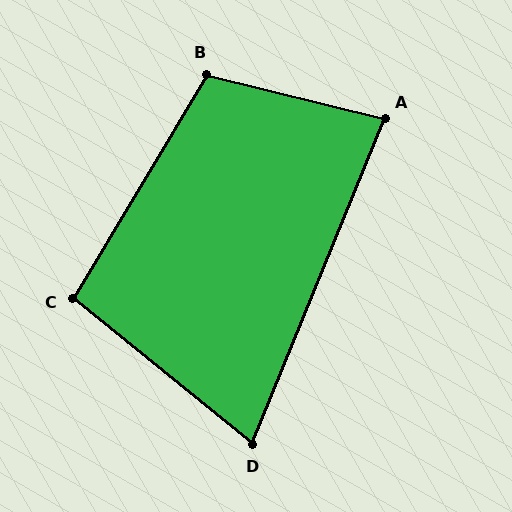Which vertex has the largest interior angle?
B, at approximately 107 degrees.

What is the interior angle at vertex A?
Approximately 82 degrees (acute).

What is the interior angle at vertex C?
Approximately 98 degrees (obtuse).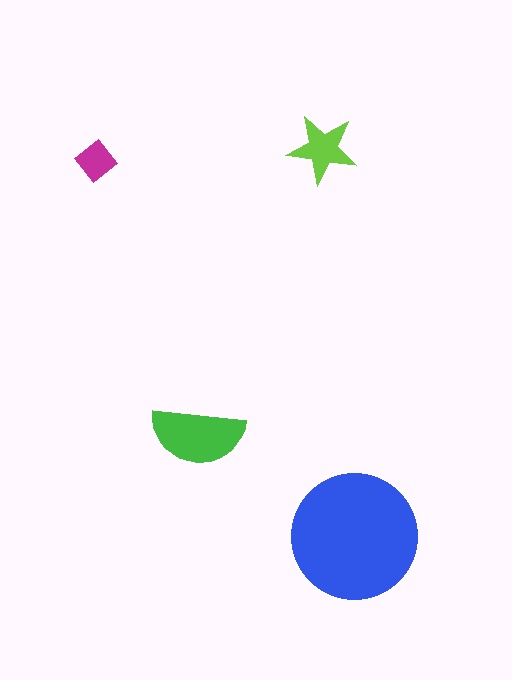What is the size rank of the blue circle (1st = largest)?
1st.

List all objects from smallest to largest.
The magenta diamond, the lime star, the green semicircle, the blue circle.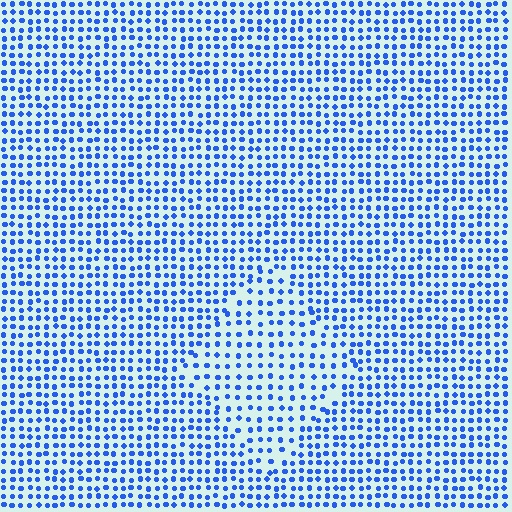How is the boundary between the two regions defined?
The boundary is defined by a change in element density (approximately 1.6x ratio). All elements are the same color, size, and shape.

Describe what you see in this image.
The image contains small blue elements arranged at two different densities. A diamond-shaped region is visible where the elements are less densely packed than the surrounding area.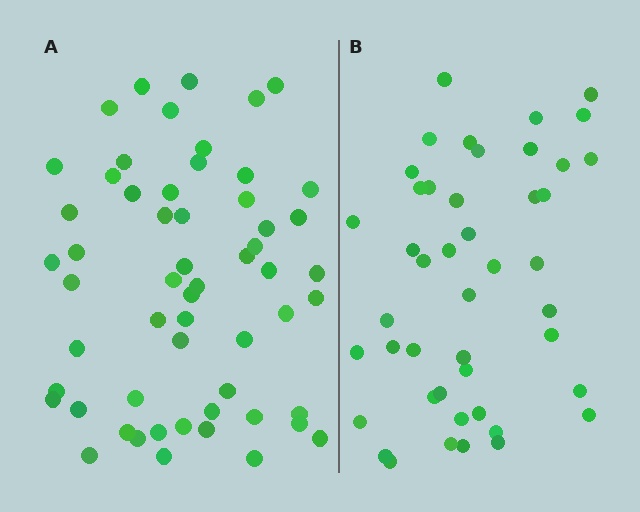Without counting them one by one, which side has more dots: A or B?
Region A (the left region) has more dots.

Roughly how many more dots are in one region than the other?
Region A has roughly 12 or so more dots than region B.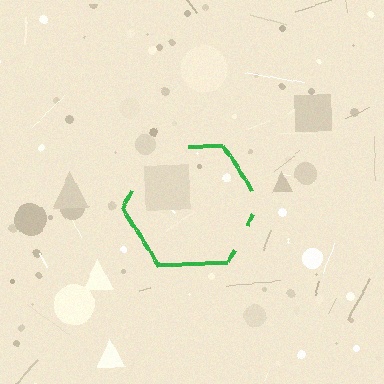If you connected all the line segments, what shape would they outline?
They would outline a hexagon.